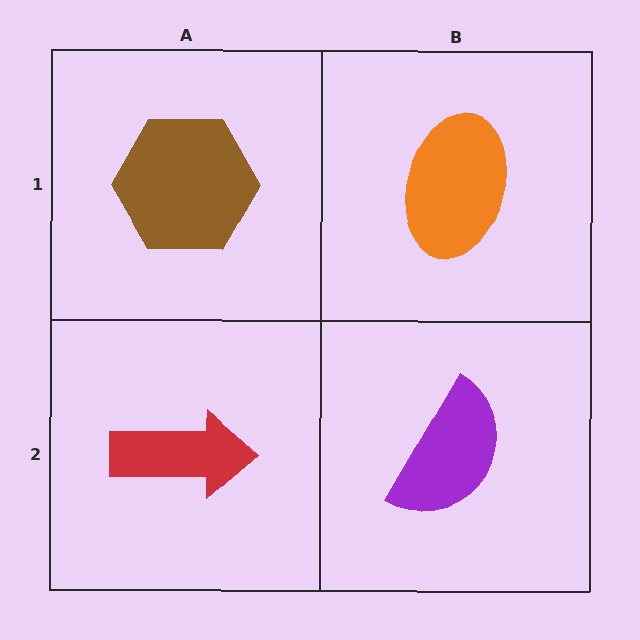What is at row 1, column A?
A brown hexagon.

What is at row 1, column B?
An orange ellipse.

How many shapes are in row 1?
2 shapes.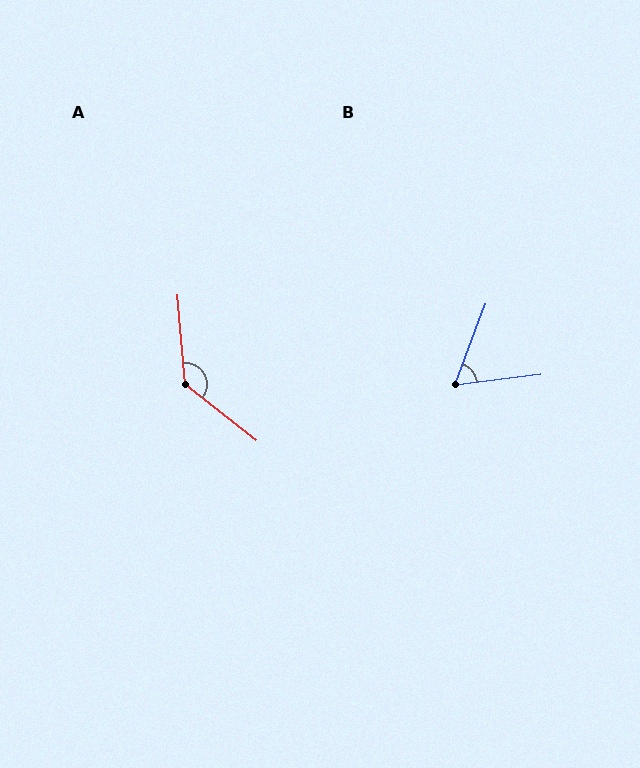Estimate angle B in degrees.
Approximately 62 degrees.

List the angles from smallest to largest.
B (62°), A (133°).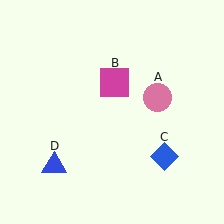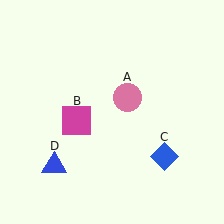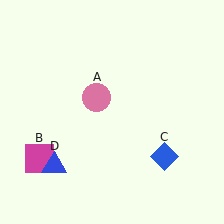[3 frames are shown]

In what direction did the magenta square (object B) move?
The magenta square (object B) moved down and to the left.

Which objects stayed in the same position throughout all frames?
Blue diamond (object C) and blue triangle (object D) remained stationary.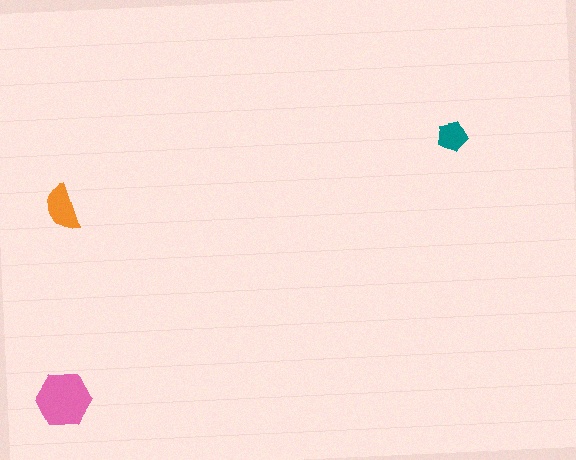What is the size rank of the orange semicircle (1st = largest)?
2nd.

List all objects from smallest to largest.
The teal pentagon, the orange semicircle, the pink hexagon.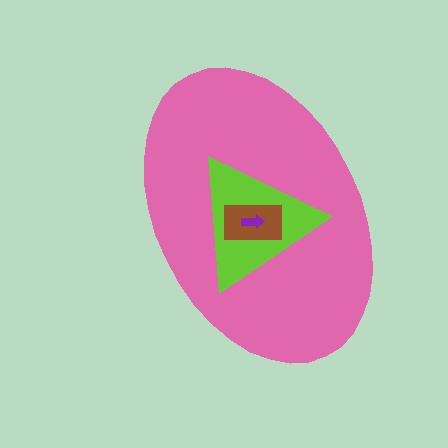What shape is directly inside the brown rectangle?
The purple arrow.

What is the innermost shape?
The purple arrow.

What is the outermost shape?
The pink ellipse.